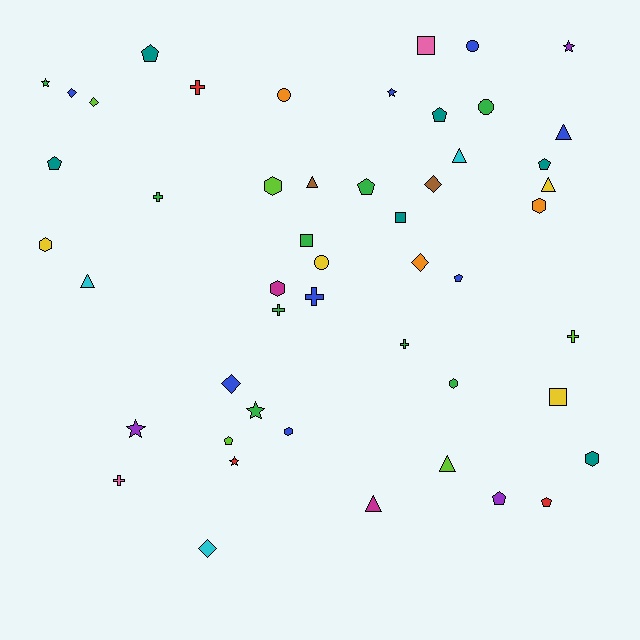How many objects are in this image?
There are 50 objects.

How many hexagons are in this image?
There are 7 hexagons.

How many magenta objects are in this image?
There are 2 magenta objects.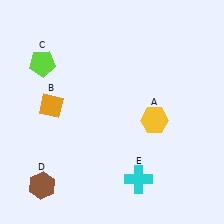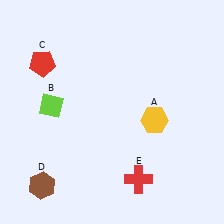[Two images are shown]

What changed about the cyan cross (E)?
In Image 1, E is cyan. In Image 2, it changed to red.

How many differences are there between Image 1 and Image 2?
There are 3 differences between the two images.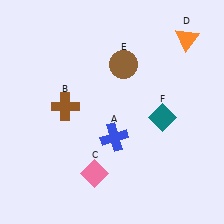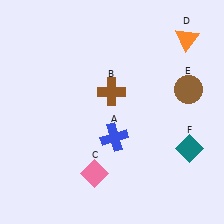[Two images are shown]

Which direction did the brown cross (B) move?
The brown cross (B) moved right.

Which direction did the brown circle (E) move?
The brown circle (E) moved right.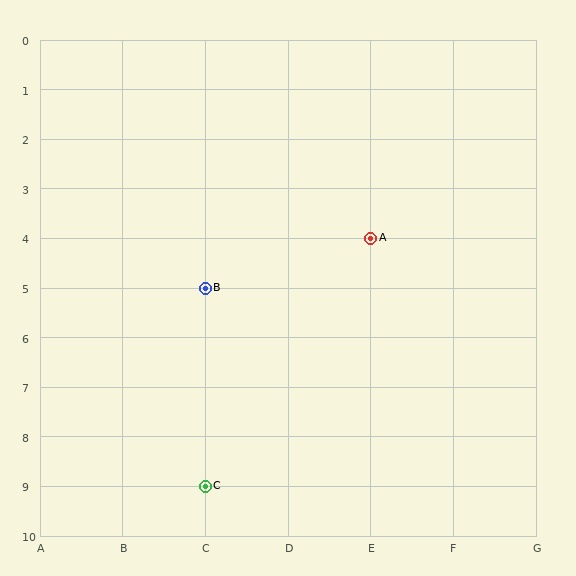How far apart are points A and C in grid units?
Points A and C are 2 columns and 5 rows apart (about 5.4 grid units diagonally).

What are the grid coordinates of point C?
Point C is at grid coordinates (C, 9).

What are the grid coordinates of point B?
Point B is at grid coordinates (C, 5).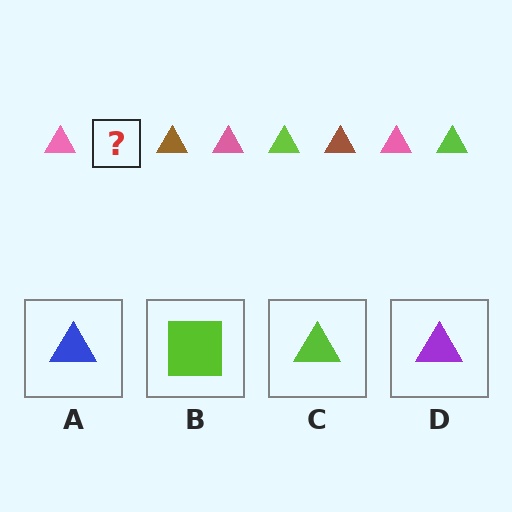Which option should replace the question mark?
Option C.